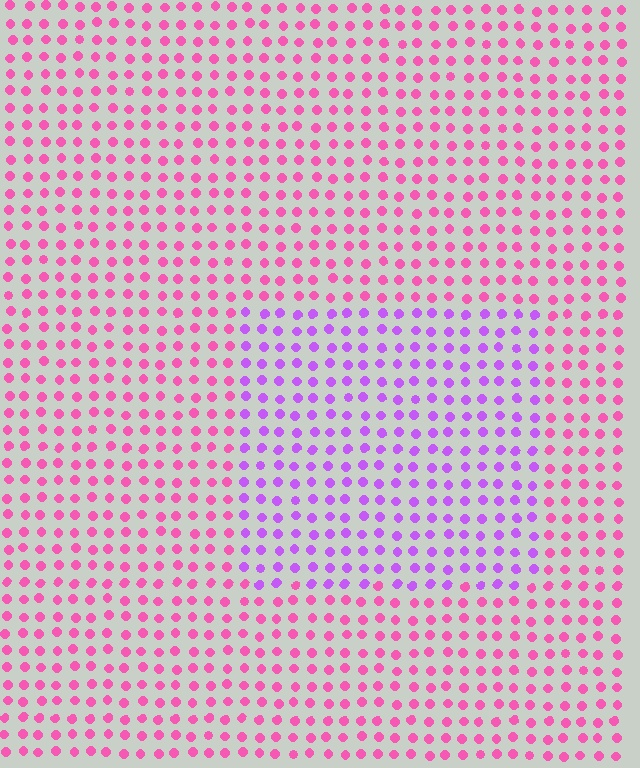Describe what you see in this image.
The image is filled with small pink elements in a uniform arrangement. A rectangle-shaped region is visible where the elements are tinted to a slightly different hue, forming a subtle color boundary.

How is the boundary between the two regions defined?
The boundary is defined purely by a slight shift in hue (about 43 degrees). Spacing, size, and orientation are identical on both sides.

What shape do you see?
I see a rectangle.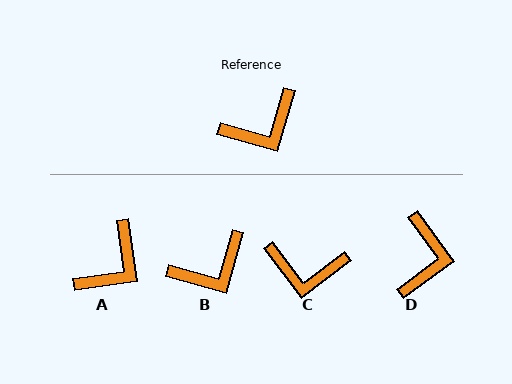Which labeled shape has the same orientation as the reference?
B.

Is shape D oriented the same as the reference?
No, it is off by about 52 degrees.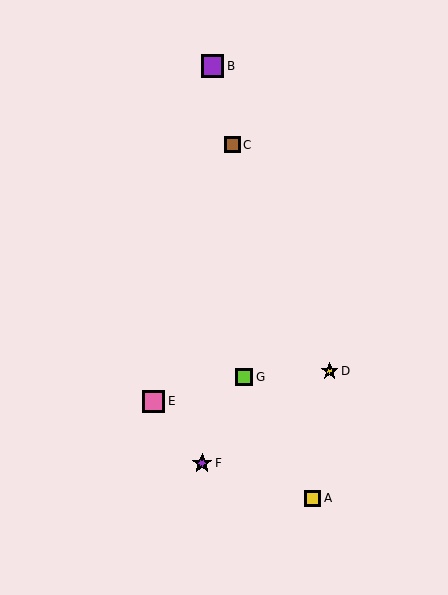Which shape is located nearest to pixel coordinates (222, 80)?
The purple square (labeled B) at (213, 66) is nearest to that location.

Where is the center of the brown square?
The center of the brown square is at (232, 145).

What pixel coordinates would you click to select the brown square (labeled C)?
Click at (232, 145) to select the brown square C.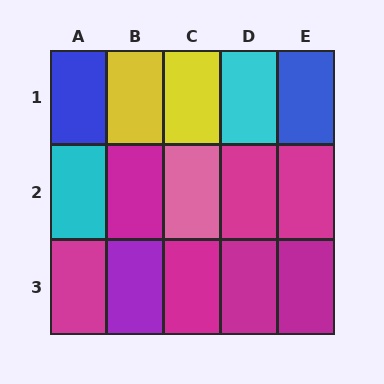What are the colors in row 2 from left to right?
Cyan, magenta, pink, magenta, magenta.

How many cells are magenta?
7 cells are magenta.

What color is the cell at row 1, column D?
Cyan.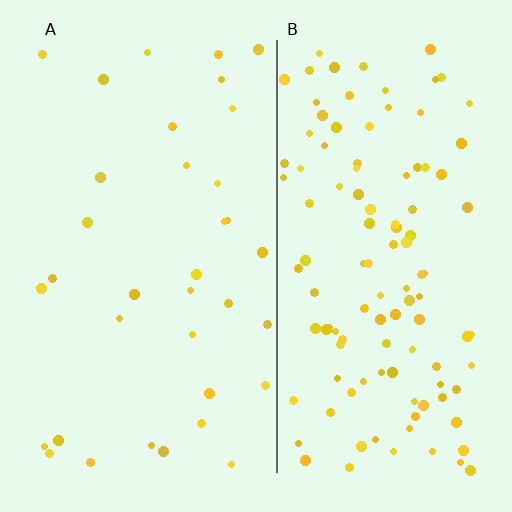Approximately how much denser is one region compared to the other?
Approximately 3.3× — region B over region A.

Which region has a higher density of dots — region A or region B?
B (the right).